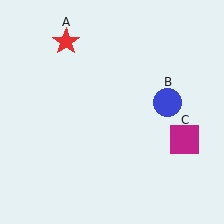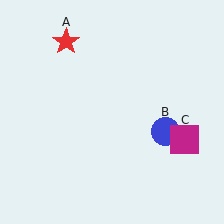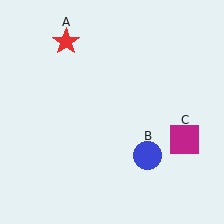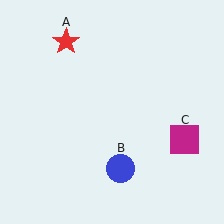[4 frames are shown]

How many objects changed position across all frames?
1 object changed position: blue circle (object B).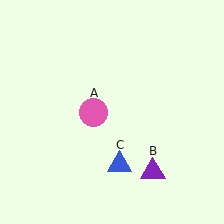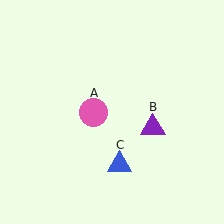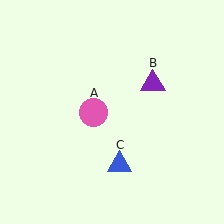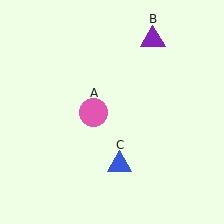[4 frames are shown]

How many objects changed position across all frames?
1 object changed position: purple triangle (object B).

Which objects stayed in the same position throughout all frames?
Pink circle (object A) and blue triangle (object C) remained stationary.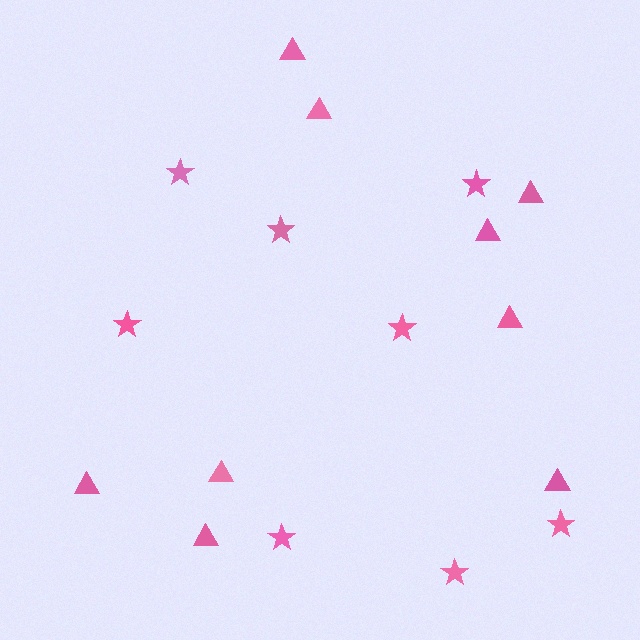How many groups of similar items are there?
There are 2 groups: one group of stars (8) and one group of triangles (9).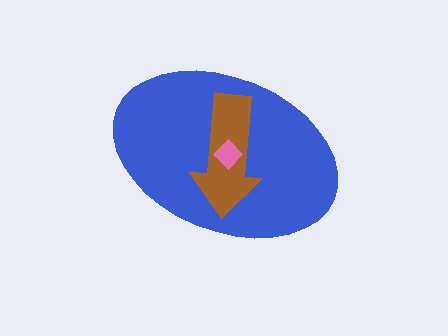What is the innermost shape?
The pink diamond.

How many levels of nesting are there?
3.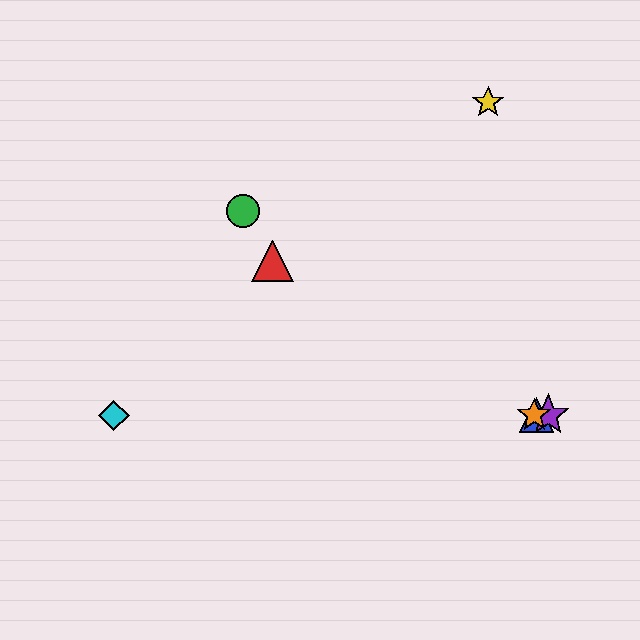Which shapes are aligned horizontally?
The blue triangle, the purple star, the orange star, the cyan diamond are aligned horizontally.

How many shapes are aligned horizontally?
4 shapes (the blue triangle, the purple star, the orange star, the cyan diamond) are aligned horizontally.